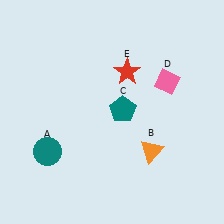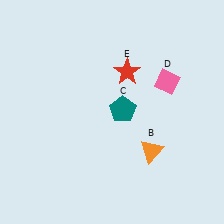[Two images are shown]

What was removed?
The teal circle (A) was removed in Image 2.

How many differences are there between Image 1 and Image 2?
There is 1 difference between the two images.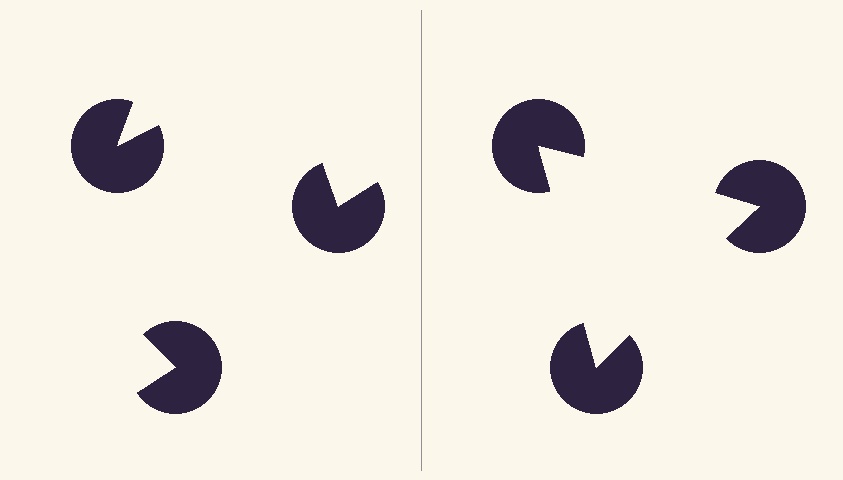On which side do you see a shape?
An illusory triangle appears on the right side. On the left side the wedge cuts are rotated, so no coherent shape forms.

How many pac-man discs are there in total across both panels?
6 — 3 on each side.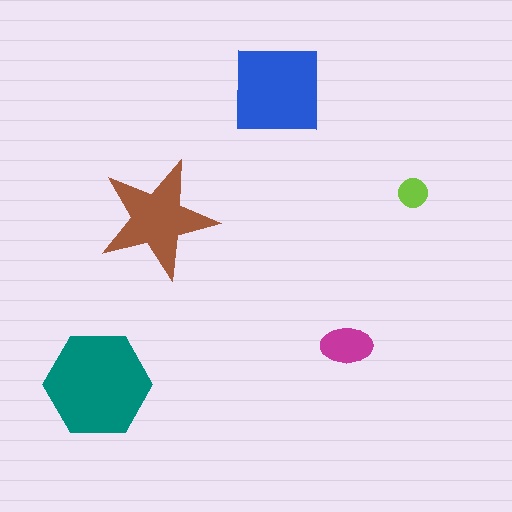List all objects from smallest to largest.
The lime circle, the magenta ellipse, the brown star, the blue square, the teal hexagon.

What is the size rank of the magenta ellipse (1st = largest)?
4th.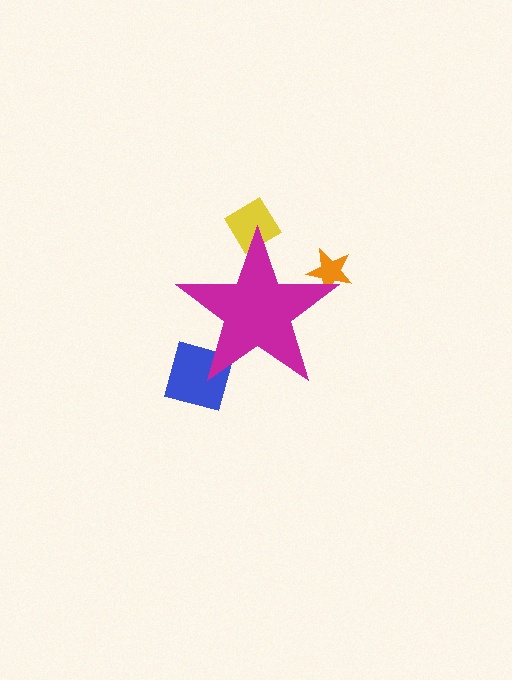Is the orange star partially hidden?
Yes, the orange star is partially hidden behind the magenta star.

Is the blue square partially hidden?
Yes, the blue square is partially hidden behind the magenta star.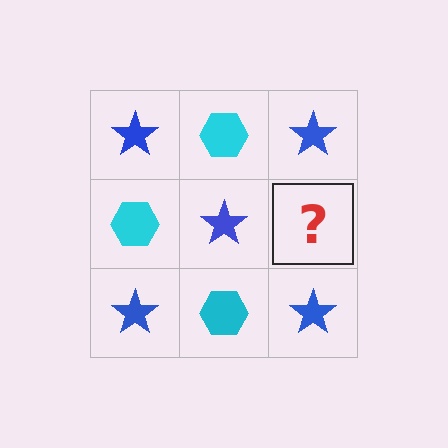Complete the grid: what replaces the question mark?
The question mark should be replaced with a cyan hexagon.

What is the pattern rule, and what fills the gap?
The rule is that it alternates blue star and cyan hexagon in a checkerboard pattern. The gap should be filled with a cyan hexagon.